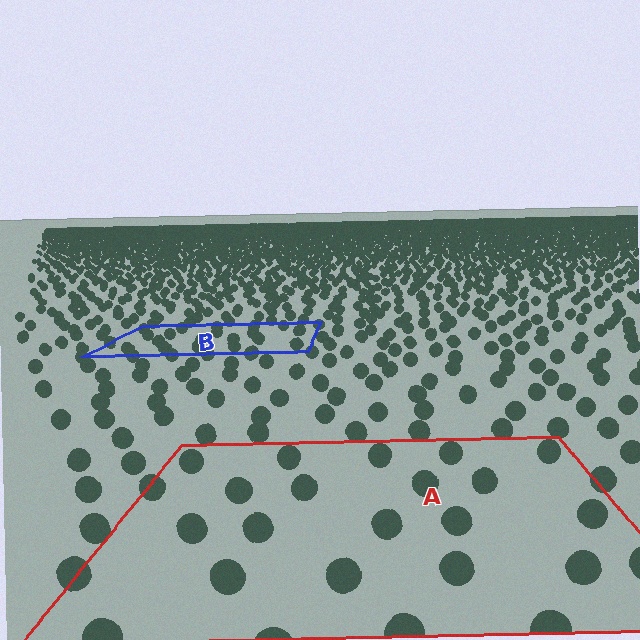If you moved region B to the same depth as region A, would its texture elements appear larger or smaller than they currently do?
They would appear larger. At a closer depth, the same texture elements are projected at a bigger on-screen size.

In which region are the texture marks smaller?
The texture marks are smaller in region B, because it is farther away.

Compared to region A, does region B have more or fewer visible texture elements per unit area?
Region B has more texture elements per unit area — they are packed more densely because it is farther away.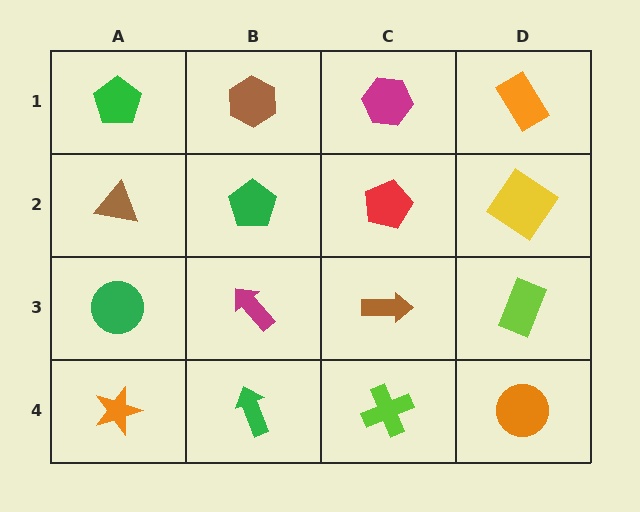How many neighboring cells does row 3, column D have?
3.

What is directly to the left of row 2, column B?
A brown triangle.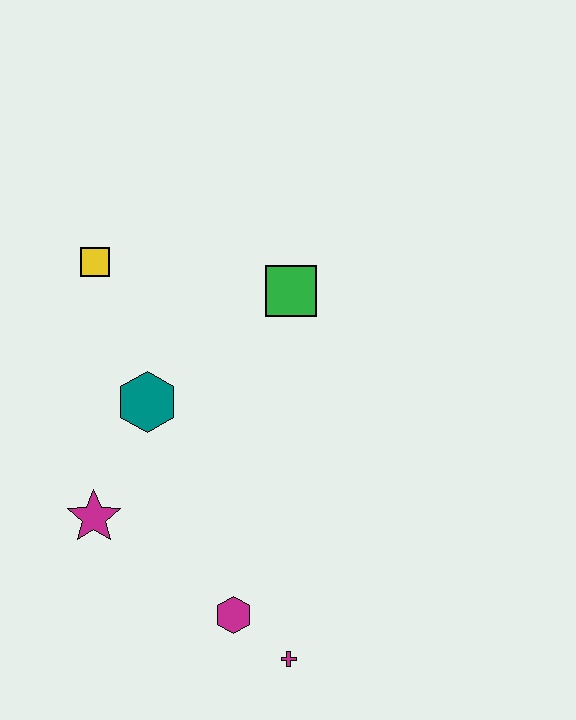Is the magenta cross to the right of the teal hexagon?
Yes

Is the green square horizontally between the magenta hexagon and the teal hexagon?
No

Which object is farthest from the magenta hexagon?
The yellow square is farthest from the magenta hexagon.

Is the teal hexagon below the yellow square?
Yes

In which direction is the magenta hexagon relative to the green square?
The magenta hexagon is below the green square.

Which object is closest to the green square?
The teal hexagon is closest to the green square.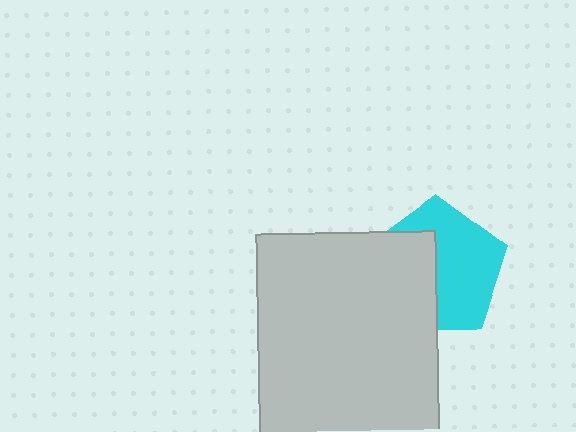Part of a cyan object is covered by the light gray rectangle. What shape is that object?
It is a pentagon.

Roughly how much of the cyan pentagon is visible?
About half of it is visible (roughly 57%).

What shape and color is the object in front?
The object in front is a light gray rectangle.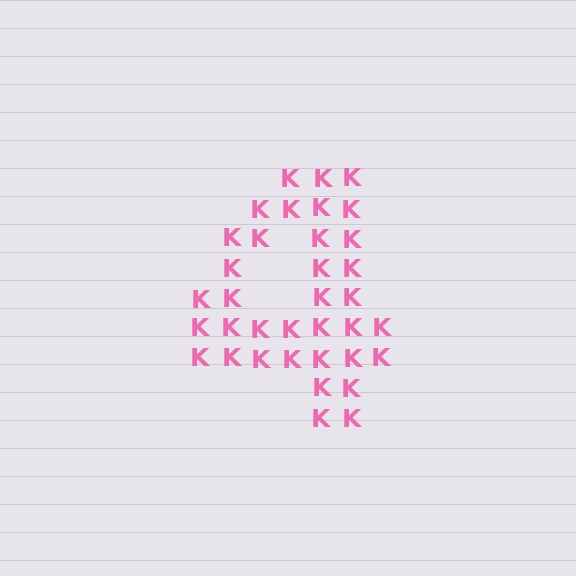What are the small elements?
The small elements are letter K's.